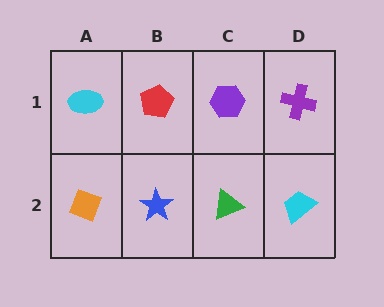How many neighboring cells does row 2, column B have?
3.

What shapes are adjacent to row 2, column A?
A cyan ellipse (row 1, column A), a blue star (row 2, column B).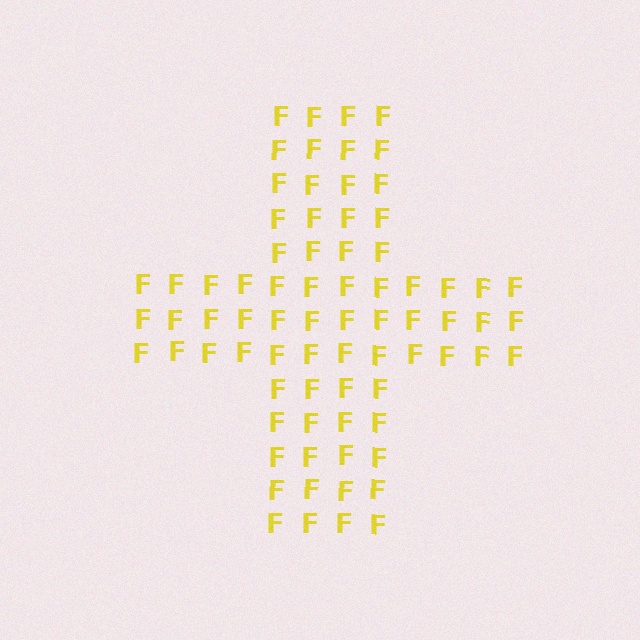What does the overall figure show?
The overall figure shows a cross.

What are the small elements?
The small elements are letter F's.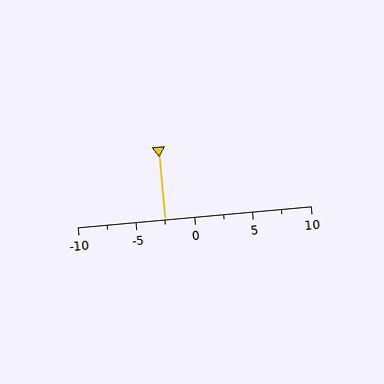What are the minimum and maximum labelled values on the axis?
The axis runs from -10 to 10.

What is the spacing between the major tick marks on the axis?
The major ticks are spaced 5 apart.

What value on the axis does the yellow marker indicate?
The marker indicates approximately -2.5.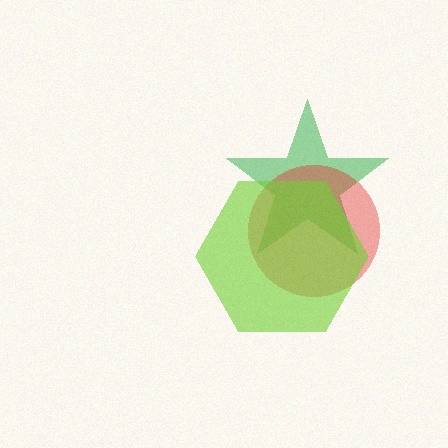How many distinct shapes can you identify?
There are 3 distinct shapes: a green star, a red circle, a lime hexagon.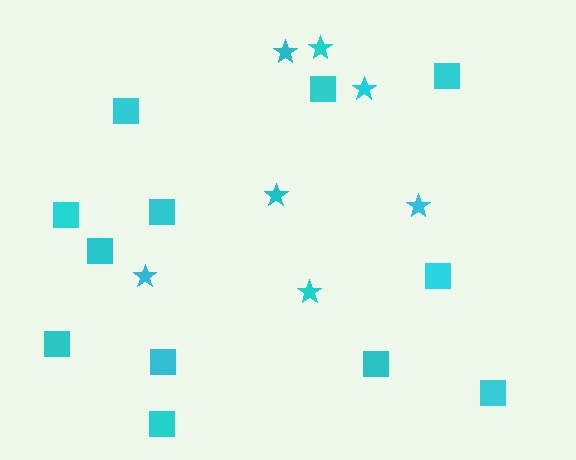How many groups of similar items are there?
There are 2 groups: one group of stars (7) and one group of squares (12).